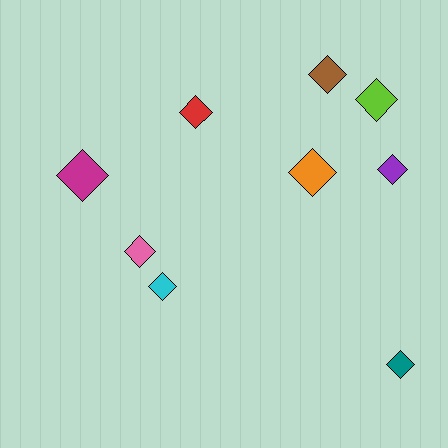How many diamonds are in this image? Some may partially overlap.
There are 9 diamonds.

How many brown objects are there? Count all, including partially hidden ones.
There is 1 brown object.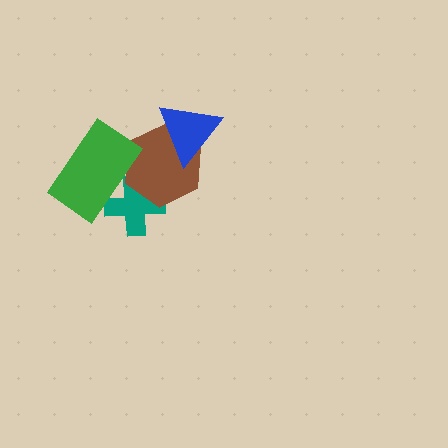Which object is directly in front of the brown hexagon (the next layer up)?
The green rectangle is directly in front of the brown hexagon.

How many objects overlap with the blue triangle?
1 object overlaps with the blue triangle.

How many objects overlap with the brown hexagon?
3 objects overlap with the brown hexagon.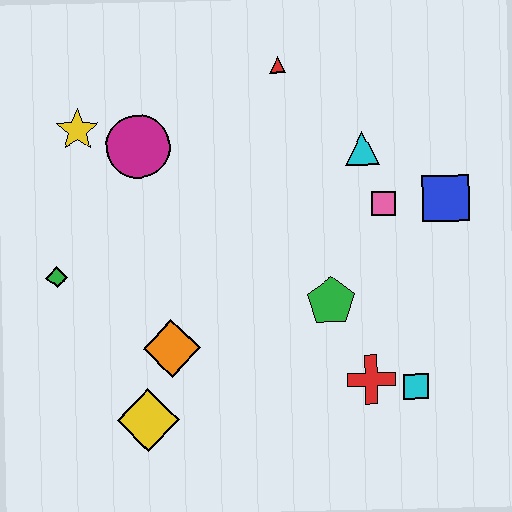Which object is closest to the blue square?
The pink square is closest to the blue square.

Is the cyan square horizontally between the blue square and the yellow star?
Yes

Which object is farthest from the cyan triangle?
The yellow diamond is farthest from the cyan triangle.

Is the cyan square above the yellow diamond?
Yes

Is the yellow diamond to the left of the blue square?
Yes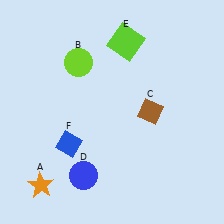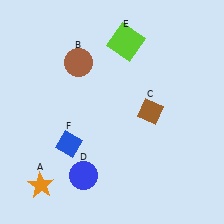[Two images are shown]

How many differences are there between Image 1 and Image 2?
There is 1 difference between the two images.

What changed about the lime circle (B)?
In Image 1, B is lime. In Image 2, it changed to brown.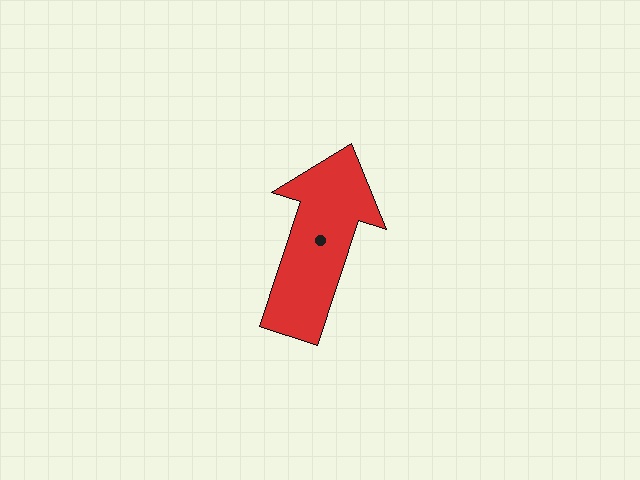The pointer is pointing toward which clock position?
Roughly 1 o'clock.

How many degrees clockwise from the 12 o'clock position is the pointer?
Approximately 18 degrees.